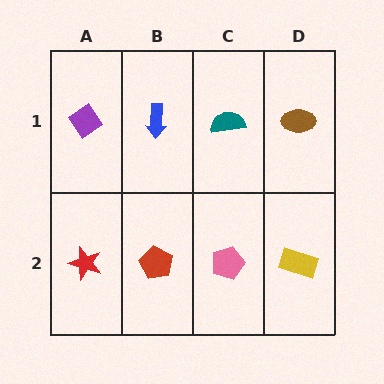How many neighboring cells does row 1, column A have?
2.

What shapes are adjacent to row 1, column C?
A pink pentagon (row 2, column C), a blue arrow (row 1, column B), a brown ellipse (row 1, column D).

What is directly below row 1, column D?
A yellow rectangle.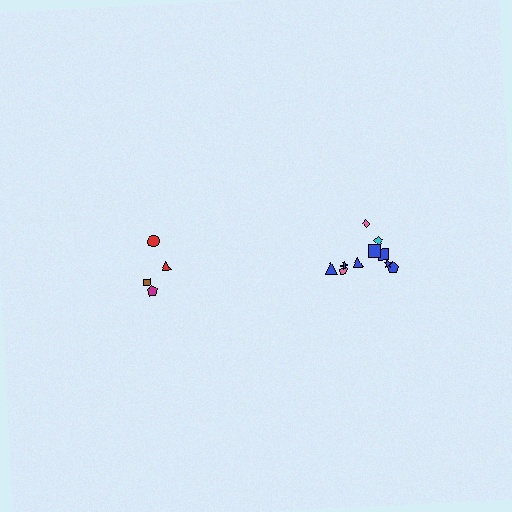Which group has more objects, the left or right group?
The right group.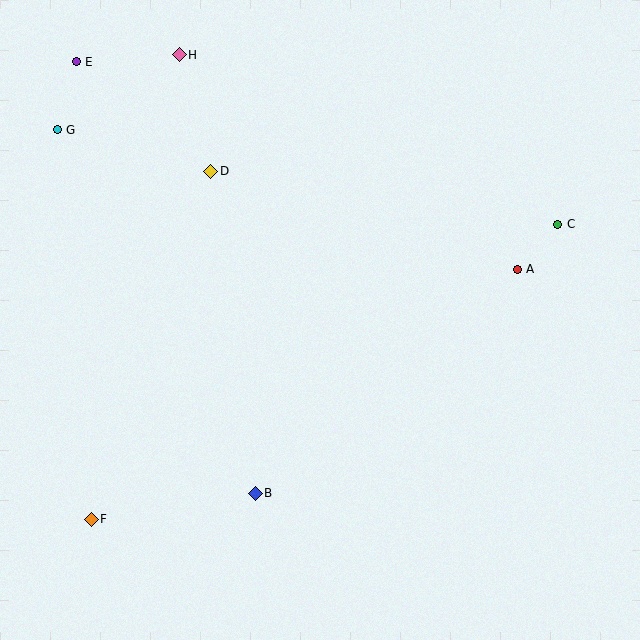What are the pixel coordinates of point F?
Point F is at (91, 519).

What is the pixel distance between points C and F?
The distance between C and F is 552 pixels.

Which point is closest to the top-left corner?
Point E is closest to the top-left corner.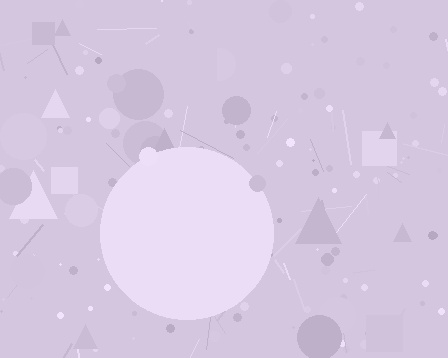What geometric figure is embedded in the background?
A circle is embedded in the background.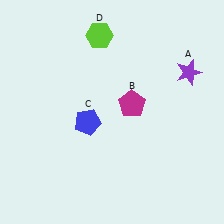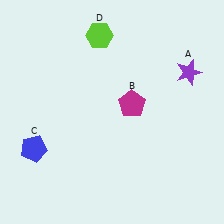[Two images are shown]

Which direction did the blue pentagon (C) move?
The blue pentagon (C) moved left.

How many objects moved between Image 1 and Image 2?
1 object moved between the two images.